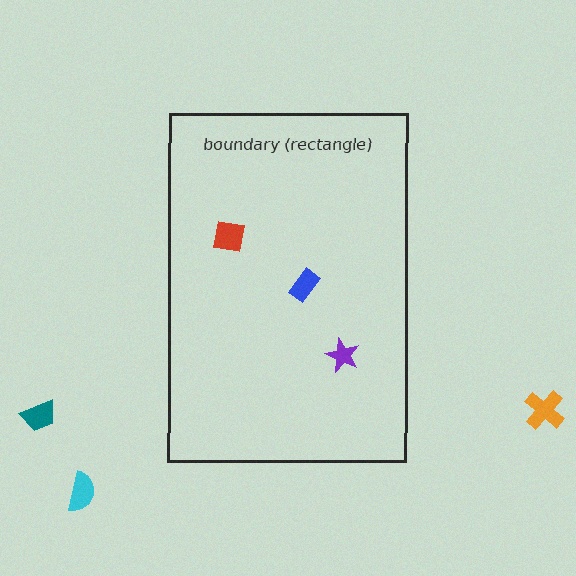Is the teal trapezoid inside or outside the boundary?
Outside.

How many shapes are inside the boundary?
3 inside, 3 outside.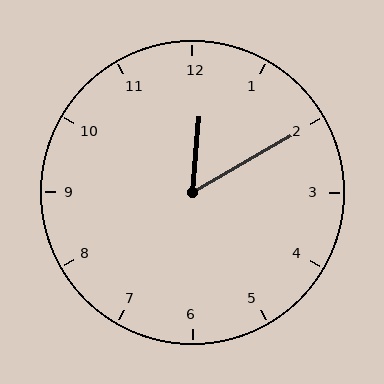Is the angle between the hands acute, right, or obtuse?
It is acute.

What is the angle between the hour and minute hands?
Approximately 55 degrees.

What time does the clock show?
12:10.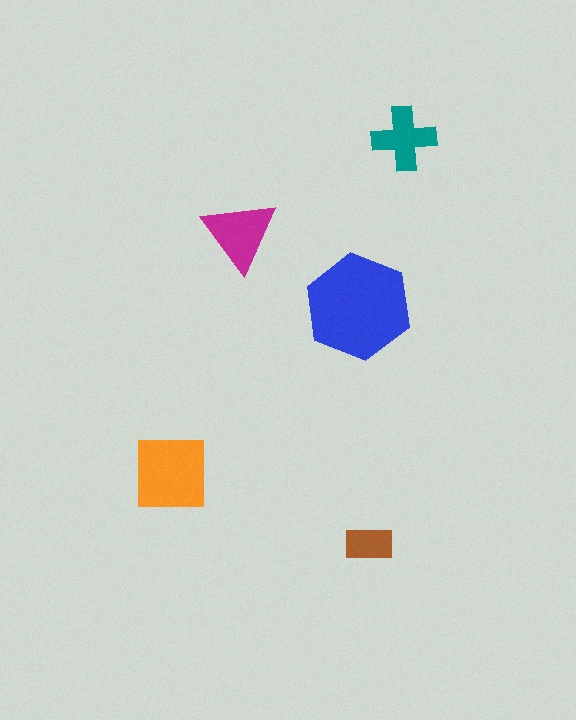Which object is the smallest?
The brown rectangle.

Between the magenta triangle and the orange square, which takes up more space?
The orange square.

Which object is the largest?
The blue hexagon.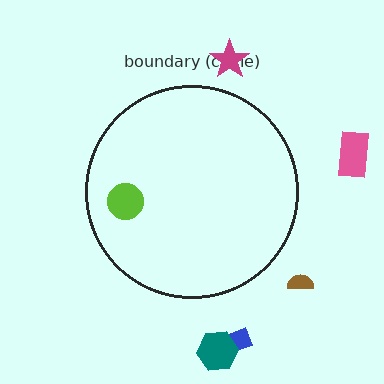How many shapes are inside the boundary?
1 inside, 5 outside.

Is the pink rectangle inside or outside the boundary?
Outside.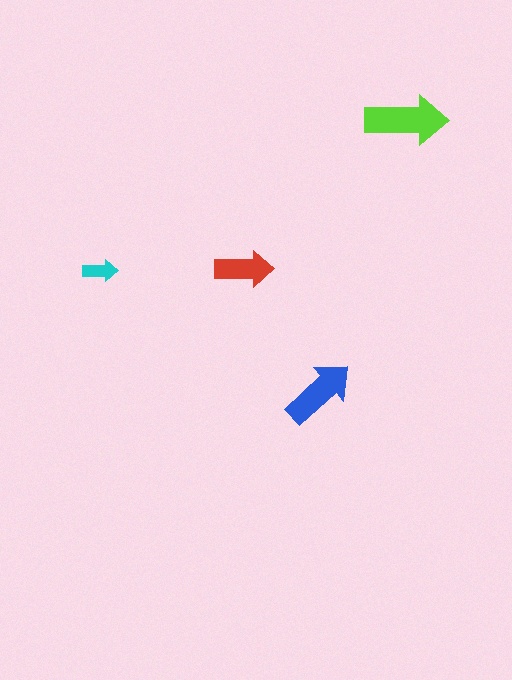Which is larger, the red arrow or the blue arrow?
The blue one.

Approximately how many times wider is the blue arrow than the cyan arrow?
About 2 times wider.